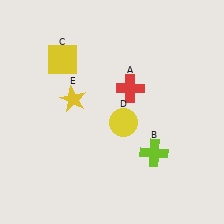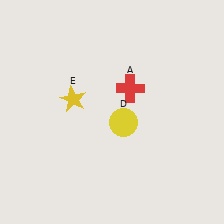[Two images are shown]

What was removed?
The yellow square (C), the lime cross (B) were removed in Image 2.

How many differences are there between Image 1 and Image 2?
There are 2 differences between the two images.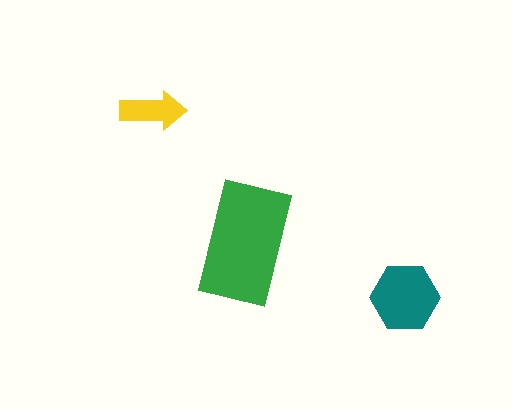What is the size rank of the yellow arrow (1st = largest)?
3rd.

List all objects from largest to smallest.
The green rectangle, the teal hexagon, the yellow arrow.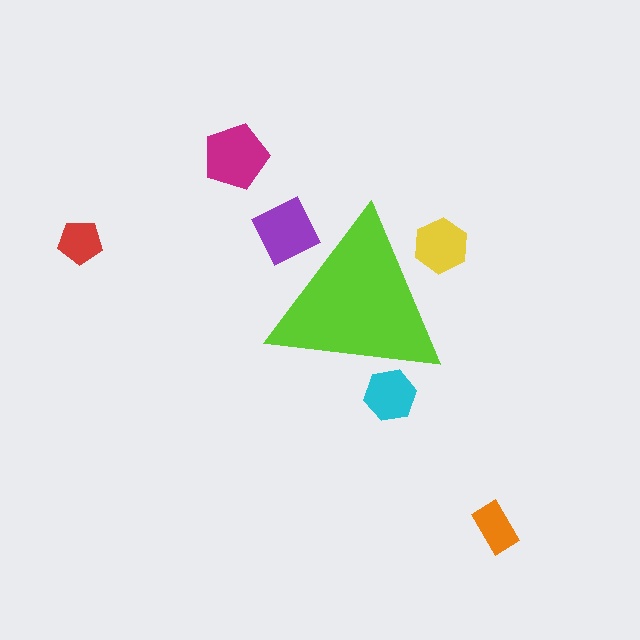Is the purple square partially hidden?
Yes, the purple square is partially hidden behind the lime triangle.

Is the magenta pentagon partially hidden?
No, the magenta pentagon is fully visible.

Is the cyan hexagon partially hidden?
Yes, the cyan hexagon is partially hidden behind the lime triangle.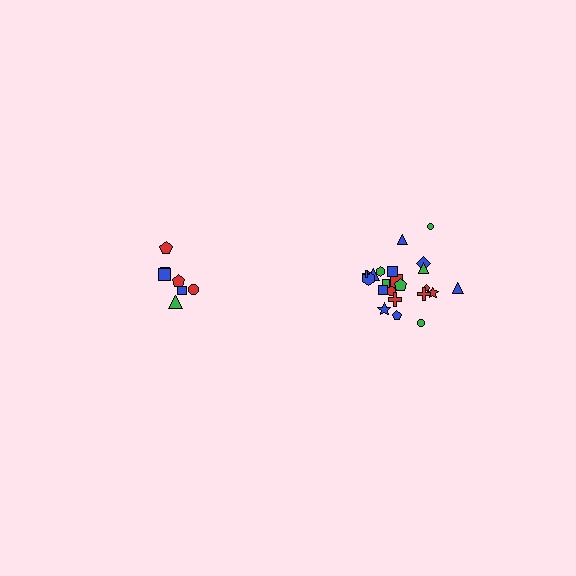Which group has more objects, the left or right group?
The right group.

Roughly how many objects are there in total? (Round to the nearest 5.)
Roughly 30 objects in total.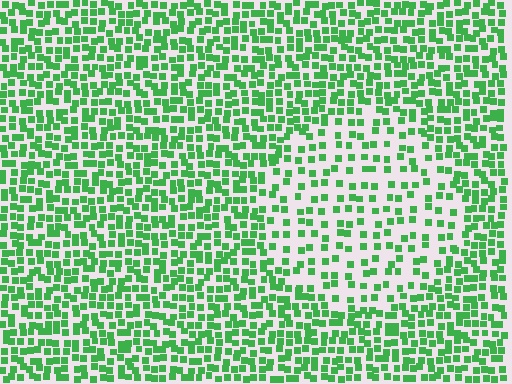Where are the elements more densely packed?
The elements are more densely packed outside the circle boundary.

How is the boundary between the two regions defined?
The boundary is defined by a change in element density (approximately 2.1x ratio). All elements are the same color, size, and shape.